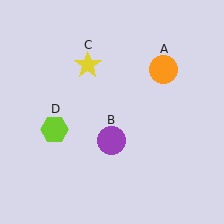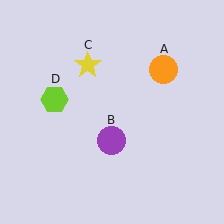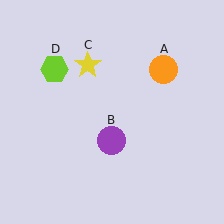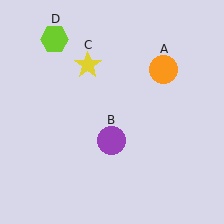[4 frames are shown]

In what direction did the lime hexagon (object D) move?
The lime hexagon (object D) moved up.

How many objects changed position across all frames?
1 object changed position: lime hexagon (object D).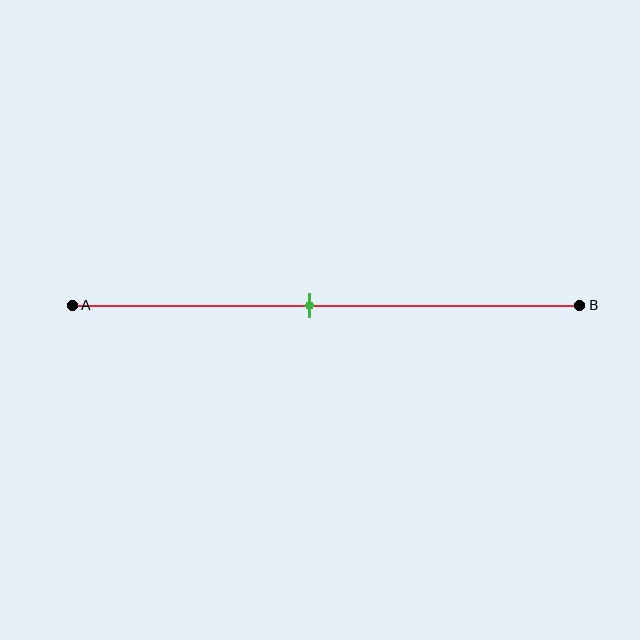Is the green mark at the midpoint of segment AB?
No, the mark is at about 45% from A, not at the 50% midpoint.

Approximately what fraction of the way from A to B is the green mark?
The green mark is approximately 45% of the way from A to B.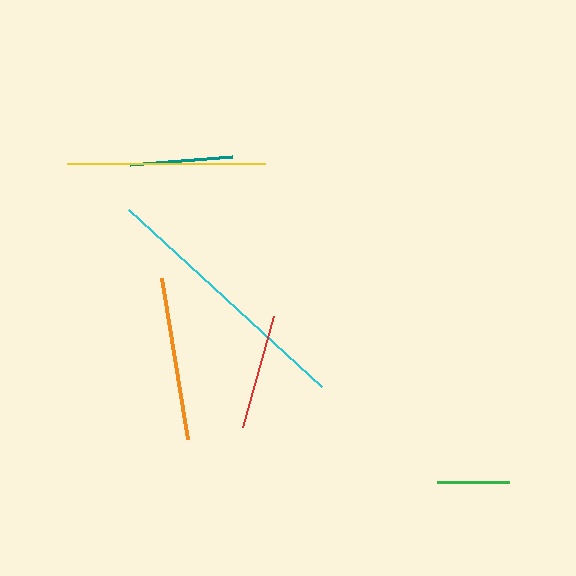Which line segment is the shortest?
The green line is the shortest at approximately 71 pixels.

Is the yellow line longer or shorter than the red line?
The yellow line is longer than the red line.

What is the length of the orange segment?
The orange segment is approximately 163 pixels long.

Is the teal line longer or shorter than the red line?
The red line is longer than the teal line.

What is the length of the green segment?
The green segment is approximately 71 pixels long.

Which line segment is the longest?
The cyan line is the longest at approximately 261 pixels.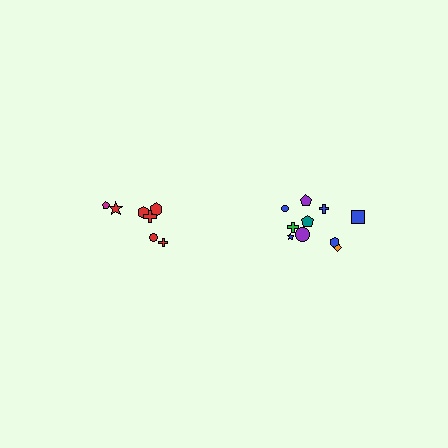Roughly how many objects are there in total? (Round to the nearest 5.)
Roughly 15 objects in total.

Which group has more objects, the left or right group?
The right group.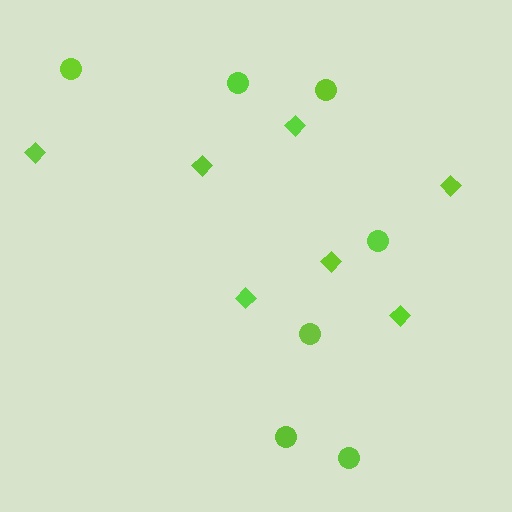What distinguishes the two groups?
There are 2 groups: one group of circles (7) and one group of diamonds (7).